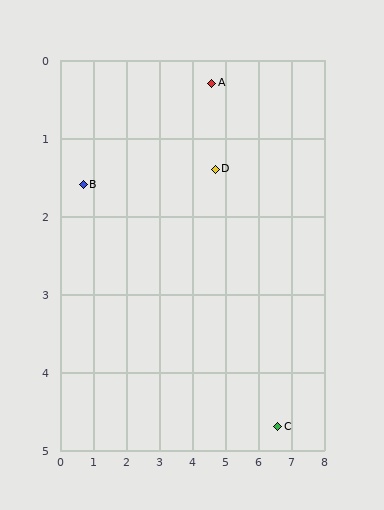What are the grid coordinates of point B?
Point B is at approximately (0.7, 1.6).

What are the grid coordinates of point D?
Point D is at approximately (4.7, 1.4).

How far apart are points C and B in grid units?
Points C and B are about 6.7 grid units apart.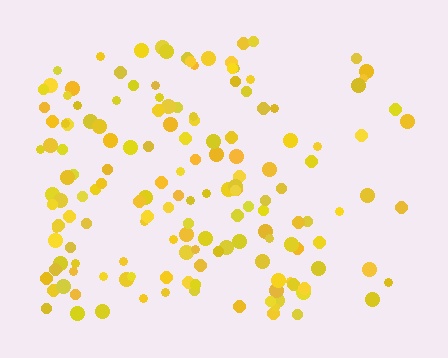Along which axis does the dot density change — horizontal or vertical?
Horizontal.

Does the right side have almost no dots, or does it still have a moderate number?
Still a moderate number, just noticeably fewer than the left.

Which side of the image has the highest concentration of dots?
The left.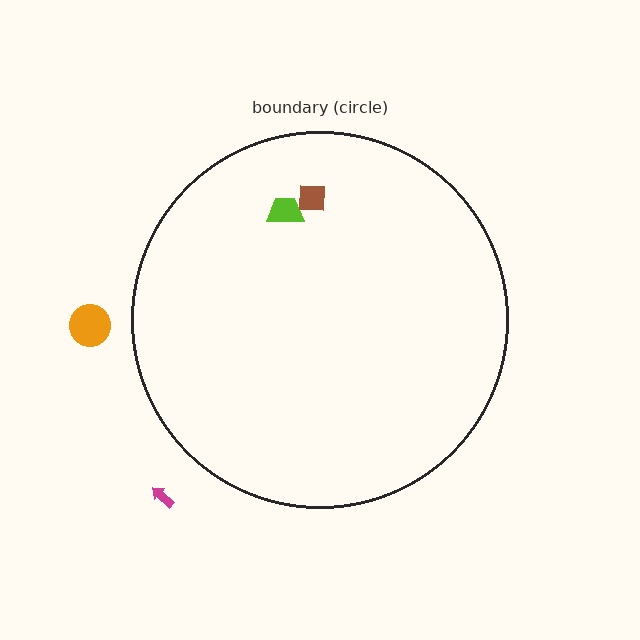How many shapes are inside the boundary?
2 inside, 2 outside.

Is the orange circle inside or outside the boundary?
Outside.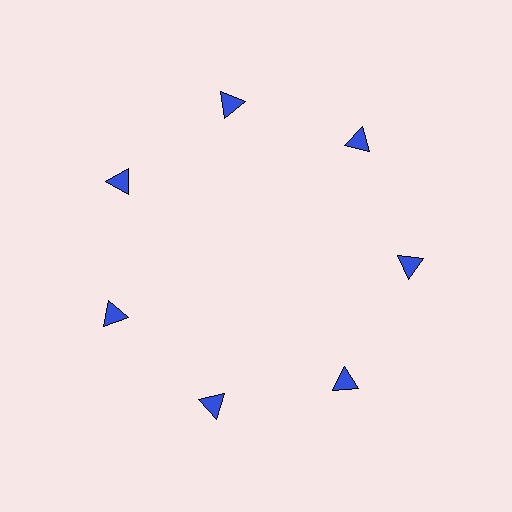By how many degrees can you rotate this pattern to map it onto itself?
The pattern maps onto itself every 51 degrees of rotation.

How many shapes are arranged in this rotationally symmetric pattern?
There are 7 shapes, arranged in 7 groups of 1.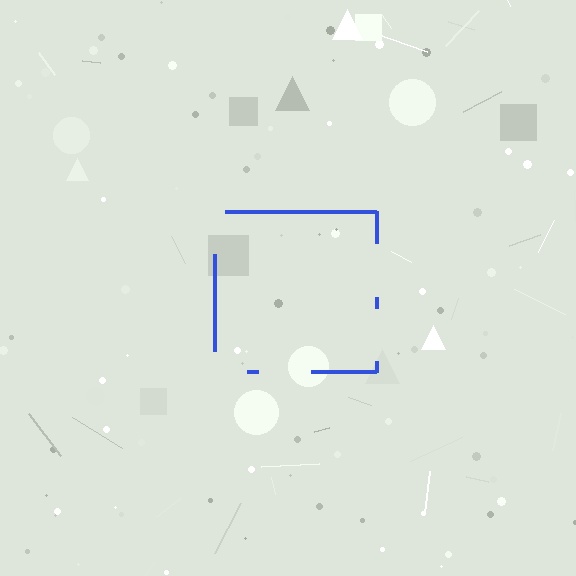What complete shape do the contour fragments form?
The contour fragments form a square.